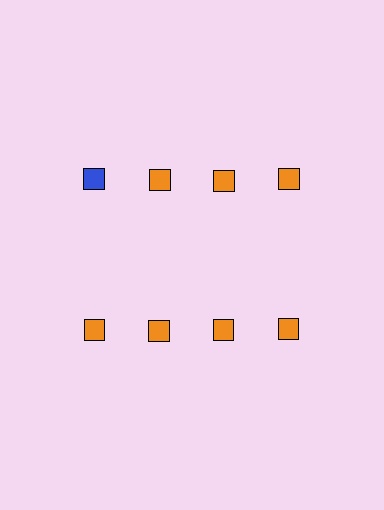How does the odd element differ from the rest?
It has a different color: blue instead of orange.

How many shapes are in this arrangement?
There are 8 shapes arranged in a grid pattern.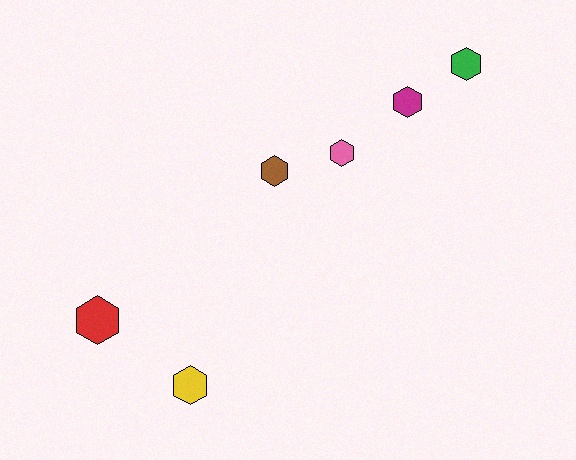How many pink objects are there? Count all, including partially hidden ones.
There is 1 pink object.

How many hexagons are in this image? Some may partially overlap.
There are 6 hexagons.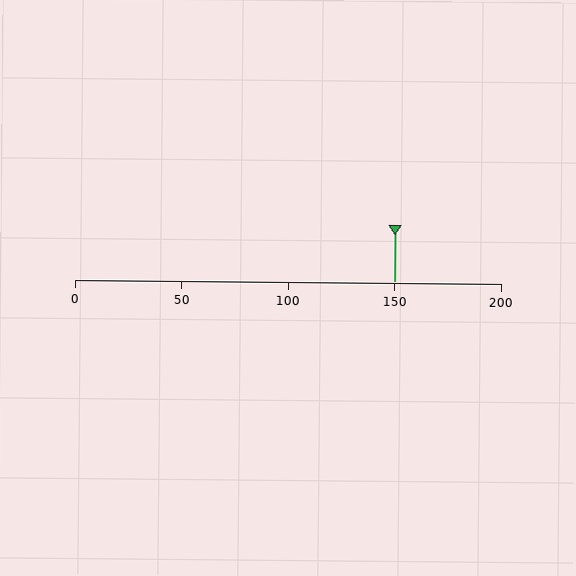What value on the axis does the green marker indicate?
The marker indicates approximately 150.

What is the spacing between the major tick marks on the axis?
The major ticks are spaced 50 apart.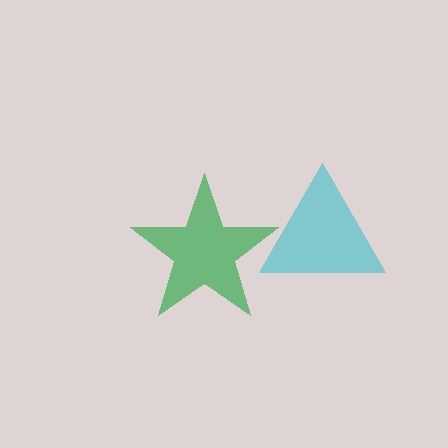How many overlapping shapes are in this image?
There are 2 overlapping shapes in the image.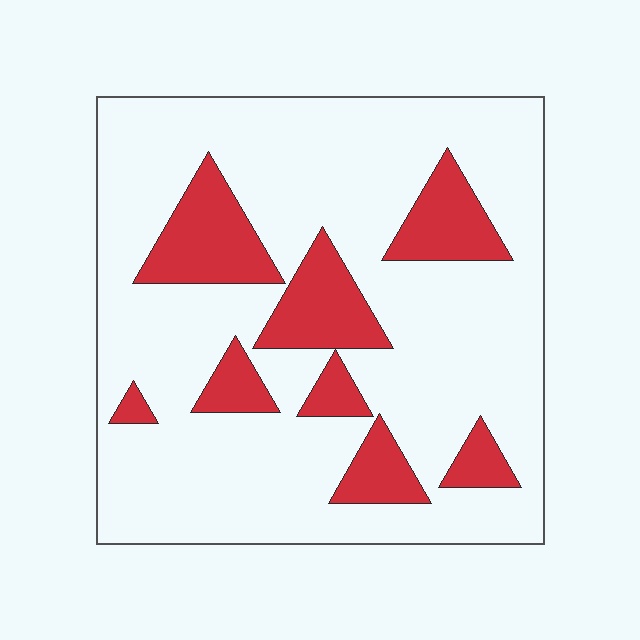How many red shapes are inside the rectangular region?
8.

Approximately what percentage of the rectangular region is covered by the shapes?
Approximately 20%.